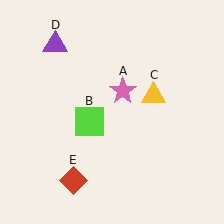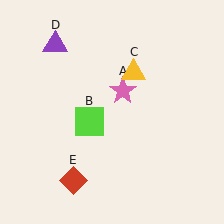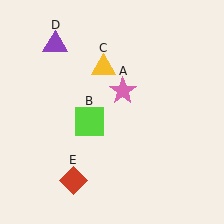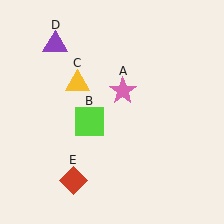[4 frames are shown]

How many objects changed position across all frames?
1 object changed position: yellow triangle (object C).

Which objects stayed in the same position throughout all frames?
Pink star (object A) and lime square (object B) and purple triangle (object D) and red diamond (object E) remained stationary.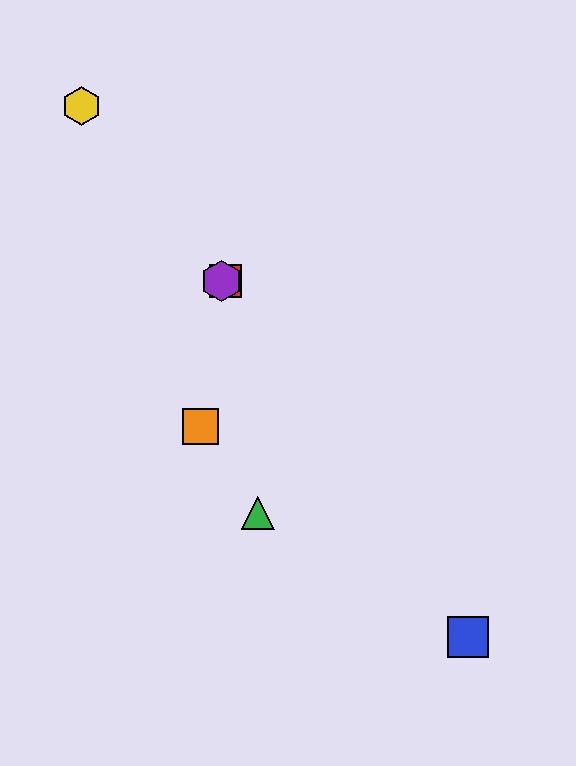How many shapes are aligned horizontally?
2 shapes (the red square, the purple hexagon) are aligned horizontally.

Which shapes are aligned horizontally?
The red square, the purple hexagon are aligned horizontally.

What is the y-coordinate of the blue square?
The blue square is at y≈637.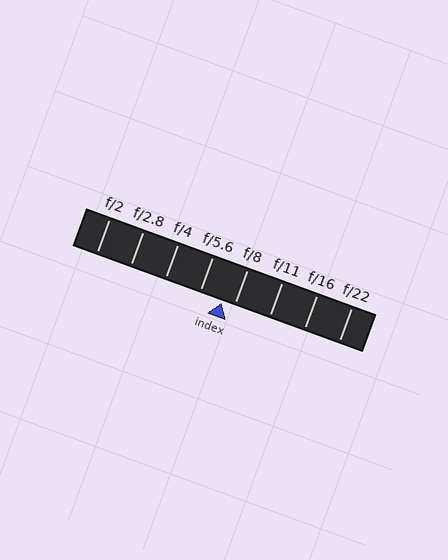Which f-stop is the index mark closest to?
The index mark is closest to f/8.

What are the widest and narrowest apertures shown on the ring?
The widest aperture shown is f/2 and the narrowest is f/22.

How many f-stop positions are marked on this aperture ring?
There are 8 f-stop positions marked.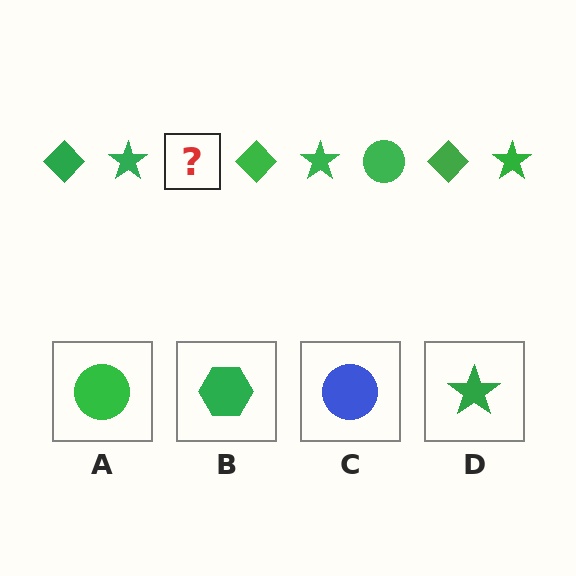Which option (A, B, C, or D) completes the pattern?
A.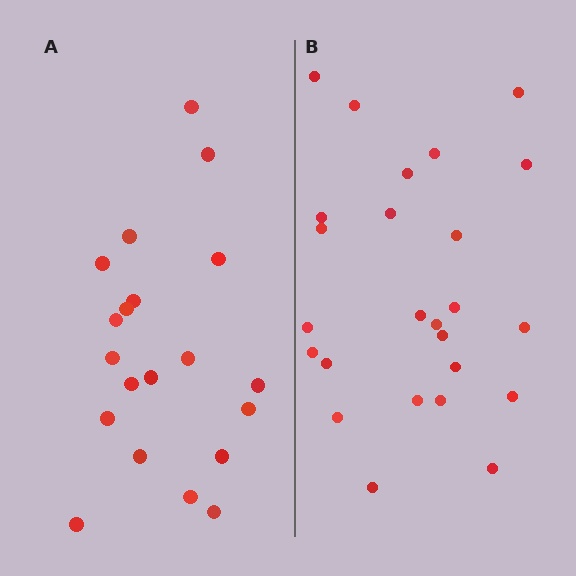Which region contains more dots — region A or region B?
Region B (the right region) has more dots.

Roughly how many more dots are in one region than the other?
Region B has about 5 more dots than region A.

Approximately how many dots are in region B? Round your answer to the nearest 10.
About 20 dots. (The exact count is 25, which rounds to 20.)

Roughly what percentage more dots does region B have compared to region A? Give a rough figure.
About 25% more.